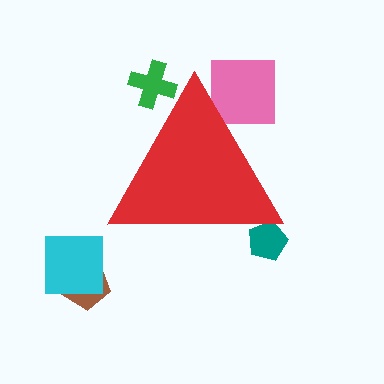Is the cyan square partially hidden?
No, the cyan square is fully visible.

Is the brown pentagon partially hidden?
No, the brown pentagon is fully visible.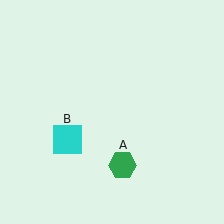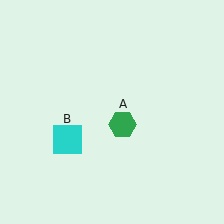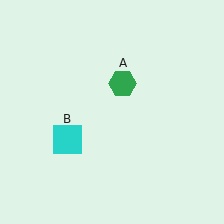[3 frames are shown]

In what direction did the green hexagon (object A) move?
The green hexagon (object A) moved up.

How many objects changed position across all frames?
1 object changed position: green hexagon (object A).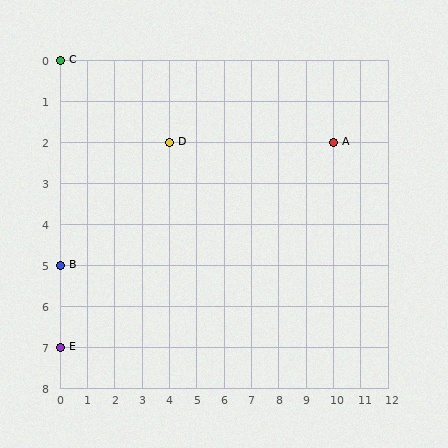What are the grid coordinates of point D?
Point D is at grid coordinates (4, 2).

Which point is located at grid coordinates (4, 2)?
Point D is at (4, 2).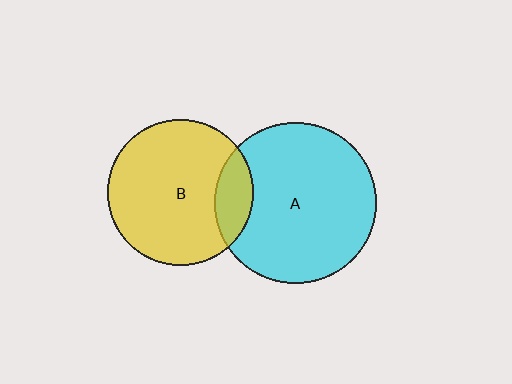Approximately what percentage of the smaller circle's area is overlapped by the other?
Approximately 15%.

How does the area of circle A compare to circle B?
Approximately 1.2 times.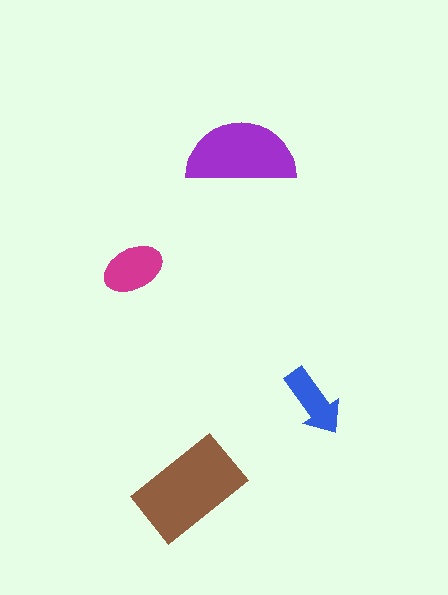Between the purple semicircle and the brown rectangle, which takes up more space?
The brown rectangle.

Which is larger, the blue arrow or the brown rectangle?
The brown rectangle.